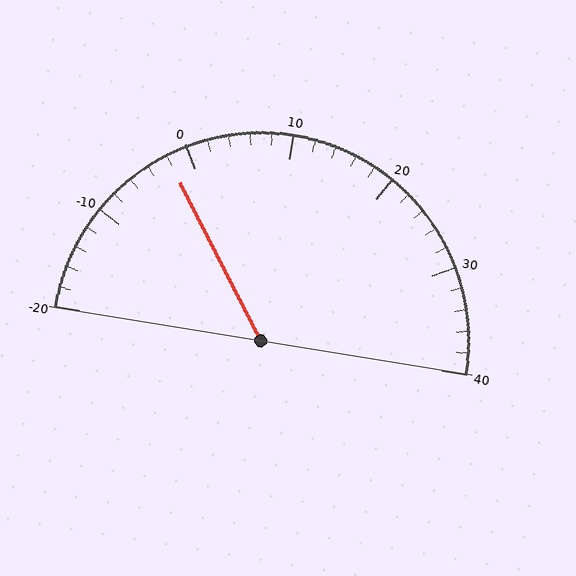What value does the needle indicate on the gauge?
The needle indicates approximately -2.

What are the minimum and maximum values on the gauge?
The gauge ranges from -20 to 40.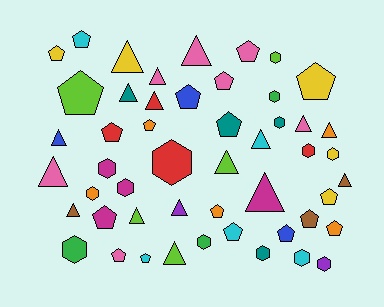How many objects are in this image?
There are 50 objects.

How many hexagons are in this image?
There are 14 hexagons.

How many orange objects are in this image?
There are 5 orange objects.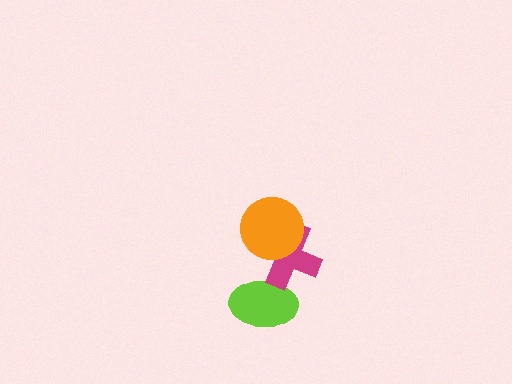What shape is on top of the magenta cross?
The orange circle is on top of the magenta cross.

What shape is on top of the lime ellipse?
The magenta cross is on top of the lime ellipse.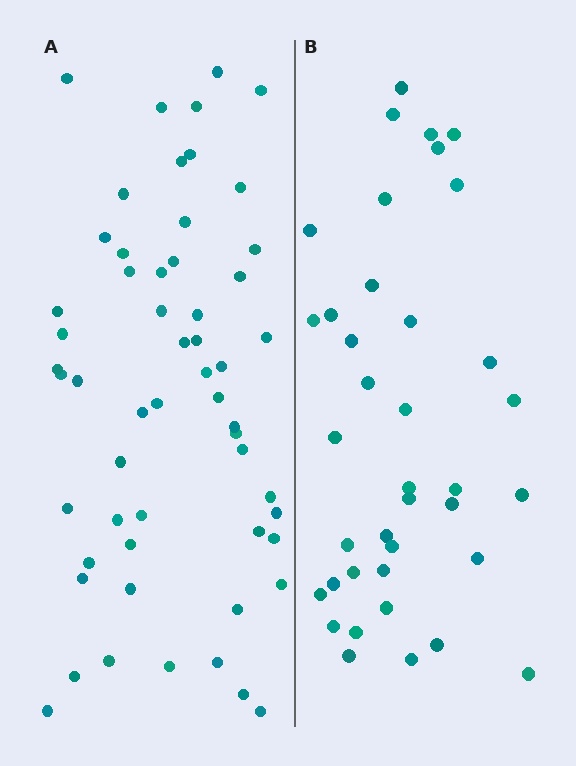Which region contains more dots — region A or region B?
Region A (the left region) has more dots.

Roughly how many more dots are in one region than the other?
Region A has approximately 20 more dots than region B.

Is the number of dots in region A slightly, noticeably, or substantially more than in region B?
Region A has substantially more. The ratio is roughly 1.5 to 1.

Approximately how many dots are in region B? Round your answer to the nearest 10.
About 40 dots. (The exact count is 38, which rounds to 40.)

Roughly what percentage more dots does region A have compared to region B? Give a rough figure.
About 45% more.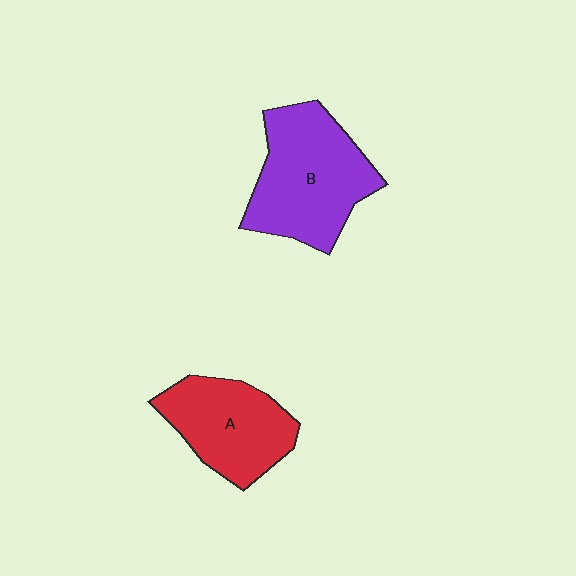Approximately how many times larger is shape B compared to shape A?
Approximately 1.3 times.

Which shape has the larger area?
Shape B (purple).